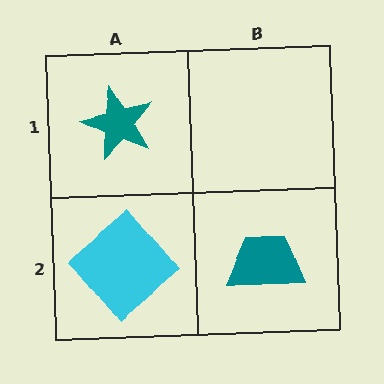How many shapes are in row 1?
1 shape.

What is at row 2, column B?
A teal trapezoid.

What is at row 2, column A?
A cyan diamond.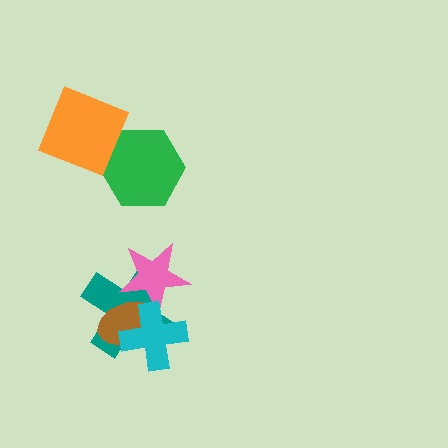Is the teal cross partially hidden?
Yes, it is partially covered by another shape.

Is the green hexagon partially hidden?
Yes, it is partially covered by another shape.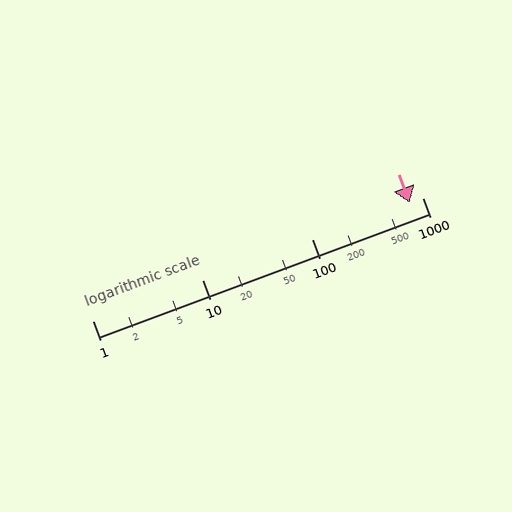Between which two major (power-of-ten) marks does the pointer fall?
The pointer is between 100 and 1000.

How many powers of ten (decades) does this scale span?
The scale spans 3 decades, from 1 to 1000.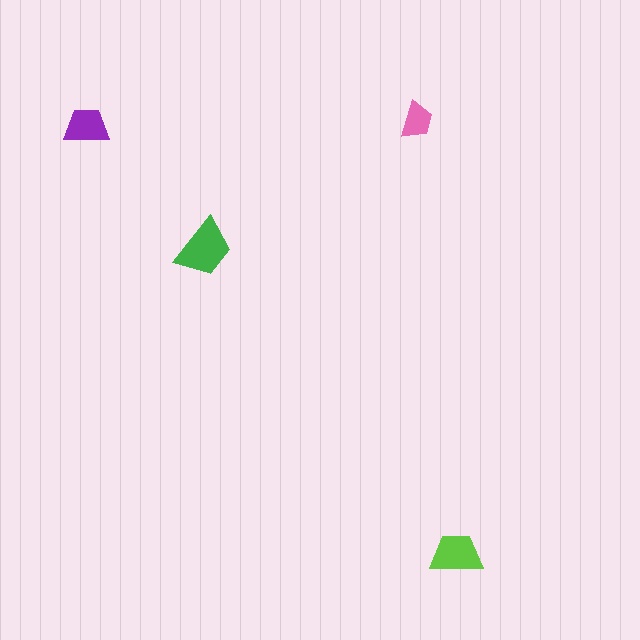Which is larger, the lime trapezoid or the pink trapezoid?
The lime one.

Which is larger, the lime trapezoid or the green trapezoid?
The green one.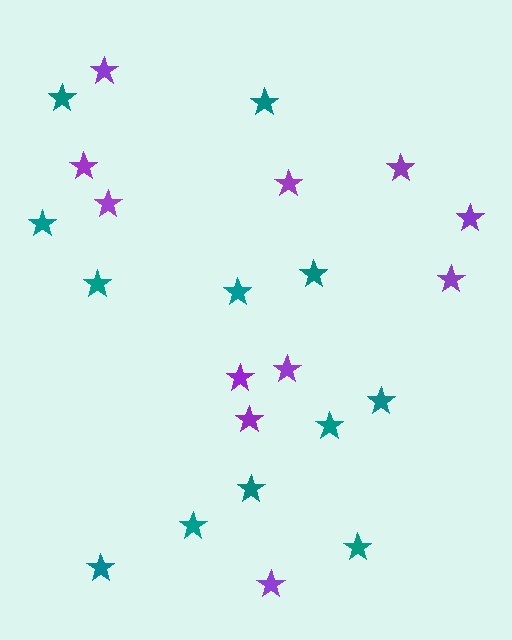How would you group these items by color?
There are 2 groups: one group of purple stars (11) and one group of teal stars (12).